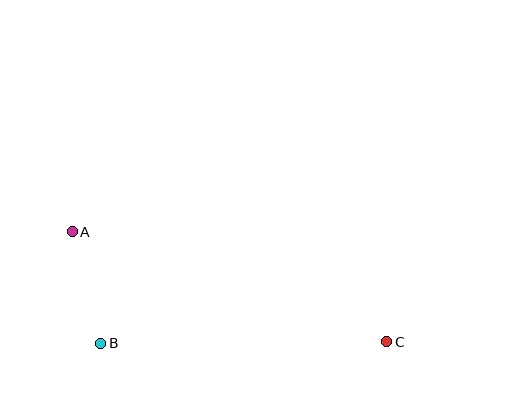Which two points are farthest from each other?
Points A and C are farthest from each other.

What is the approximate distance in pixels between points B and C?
The distance between B and C is approximately 286 pixels.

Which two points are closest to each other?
Points A and B are closest to each other.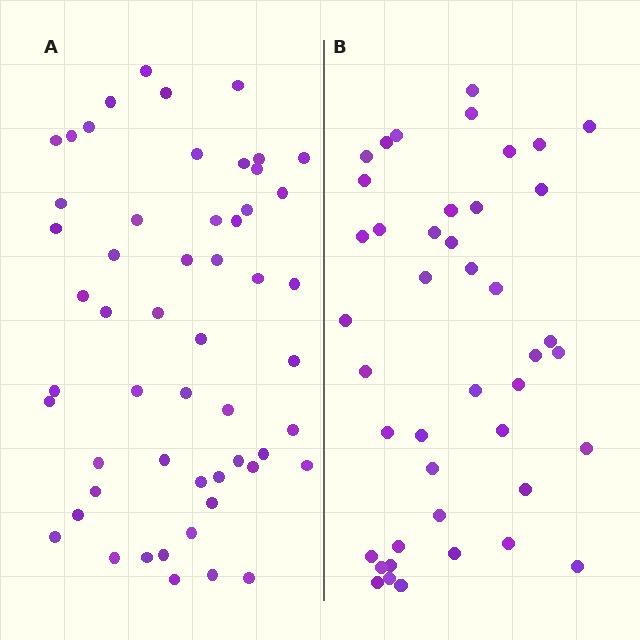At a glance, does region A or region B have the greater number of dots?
Region A (the left region) has more dots.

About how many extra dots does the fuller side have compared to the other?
Region A has roughly 12 or so more dots than region B.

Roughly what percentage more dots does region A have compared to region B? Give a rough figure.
About 25% more.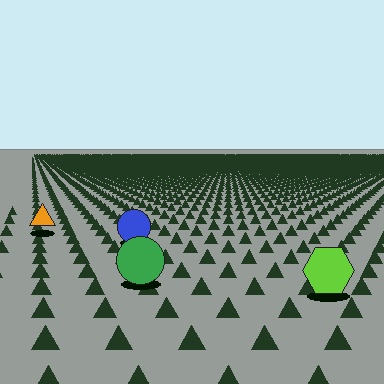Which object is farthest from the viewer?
The orange triangle is farthest from the viewer. It appears smaller and the ground texture around it is denser.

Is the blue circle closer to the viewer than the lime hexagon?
No. The lime hexagon is closer — you can tell from the texture gradient: the ground texture is coarser near it.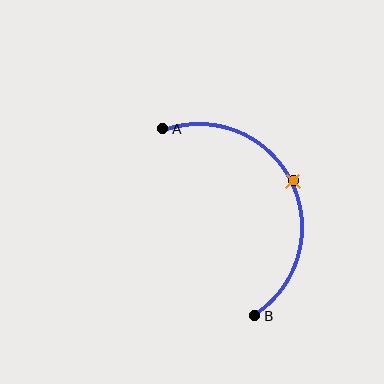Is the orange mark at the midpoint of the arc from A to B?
Yes. The orange mark lies on the arc at equal arc-length from both A and B — it is the arc midpoint.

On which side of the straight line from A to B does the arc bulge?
The arc bulges to the right of the straight line connecting A and B.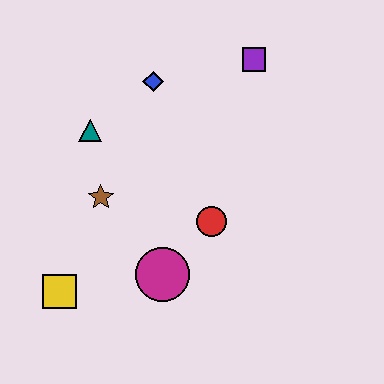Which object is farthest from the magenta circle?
The purple square is farthest from the magenta circle.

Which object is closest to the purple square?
The blue diamond is closest to the purple square.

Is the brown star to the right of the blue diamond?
No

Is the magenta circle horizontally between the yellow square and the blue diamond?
No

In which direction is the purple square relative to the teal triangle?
The purple square is to the right of the teal triangle.